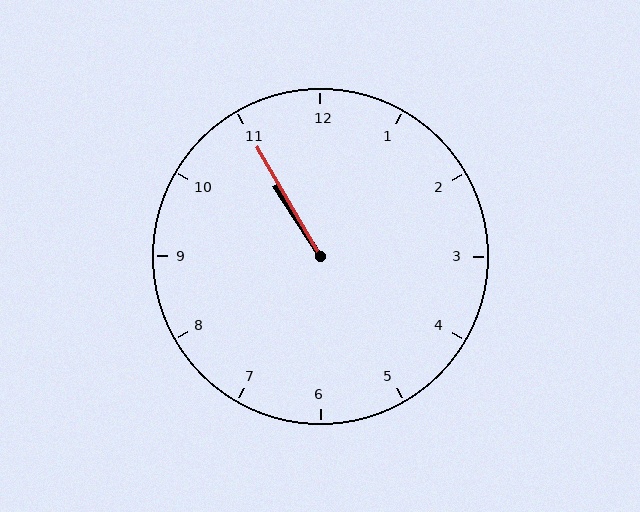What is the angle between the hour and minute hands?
Approximately 2 degrees.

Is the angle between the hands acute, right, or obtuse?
It is acute.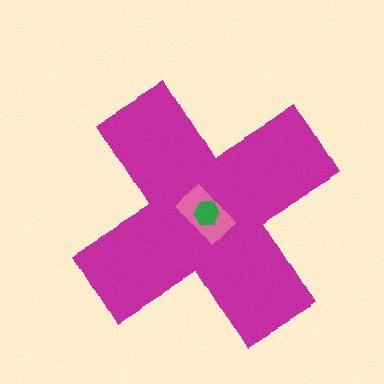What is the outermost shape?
The magenta cross.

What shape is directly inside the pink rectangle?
The green hexagon.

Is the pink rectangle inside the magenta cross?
Yes.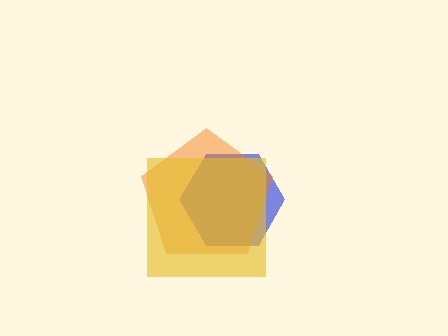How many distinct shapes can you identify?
There are 3 distinct shapes: a blue hexagon, an orange pentagon, a yellow square.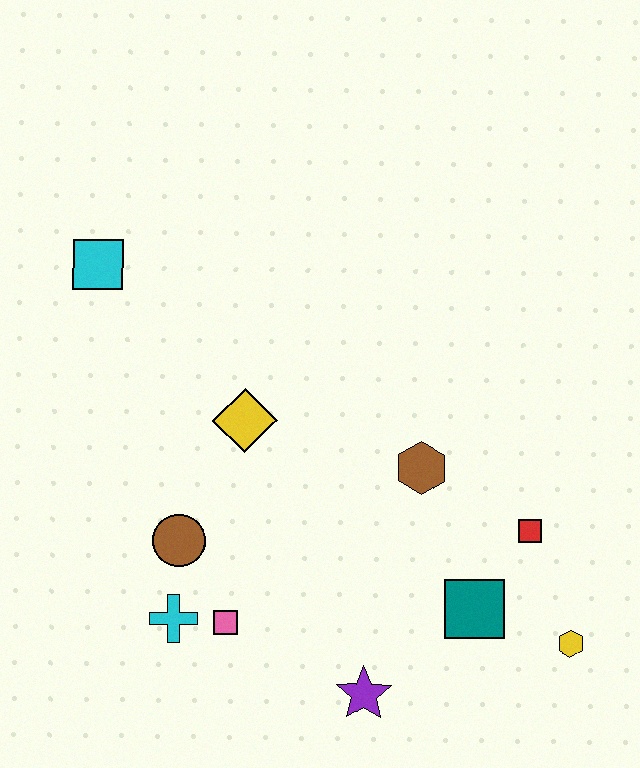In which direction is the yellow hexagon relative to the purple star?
The yellow hexagon is to the right of the purple star.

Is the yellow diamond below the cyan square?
Yes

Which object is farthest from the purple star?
The cyan square is farthest from the purple star.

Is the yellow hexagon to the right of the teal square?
Yes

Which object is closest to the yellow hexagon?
The teal square is closest to the yellow hexagon.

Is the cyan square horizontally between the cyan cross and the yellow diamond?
No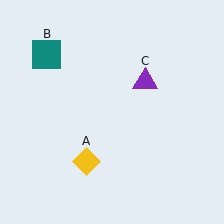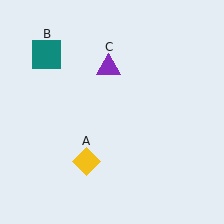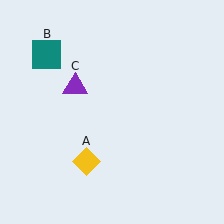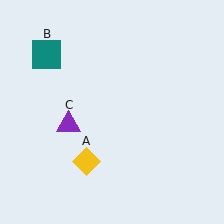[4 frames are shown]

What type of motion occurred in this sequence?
The purple triangle (object C) rotated counterclockwise around the center of the scene.